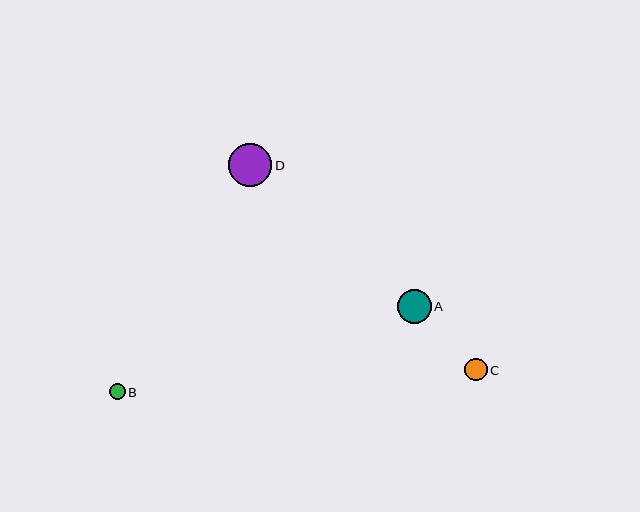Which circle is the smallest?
Circle B is the smallest with a size of approximately 16 pixels.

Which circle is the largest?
Circle D is the largest with a size of approximately 44 pixels.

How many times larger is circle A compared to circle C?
Circle A is approximately 1.5 times the size of circle C.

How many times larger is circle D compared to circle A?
Circle D is approximately 1.3 times the size of circle A.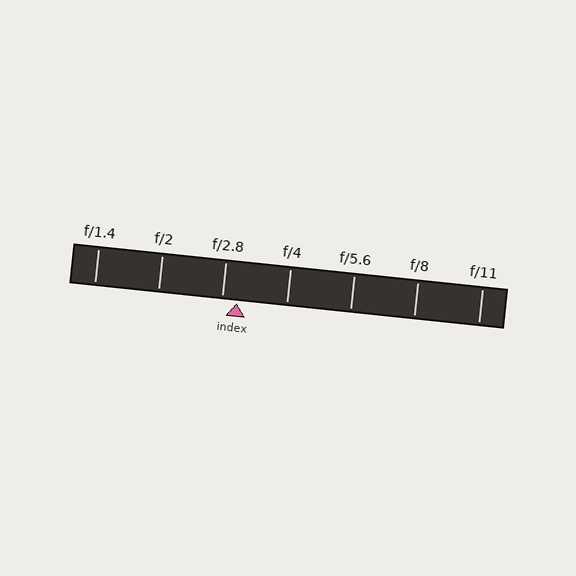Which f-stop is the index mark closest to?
The index mark is closest to f/2.8.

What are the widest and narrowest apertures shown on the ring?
The widest aperture shown is f/1.4 and the narrowest is f/11.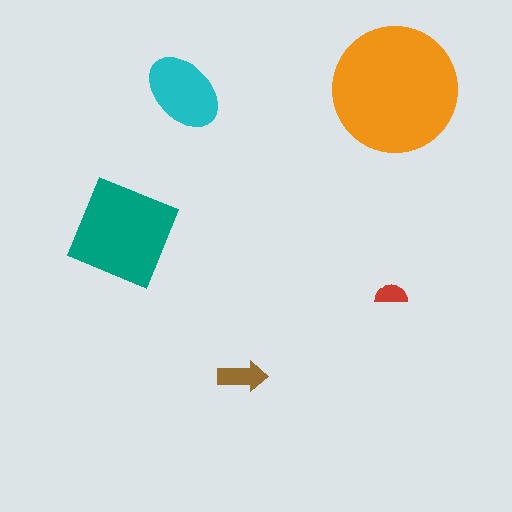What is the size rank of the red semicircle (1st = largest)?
5th.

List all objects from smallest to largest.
The red semicircle, the brown arrow, the cyan ellipse, the teal diamond, the orange circle.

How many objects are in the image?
There are 5 objects in the image.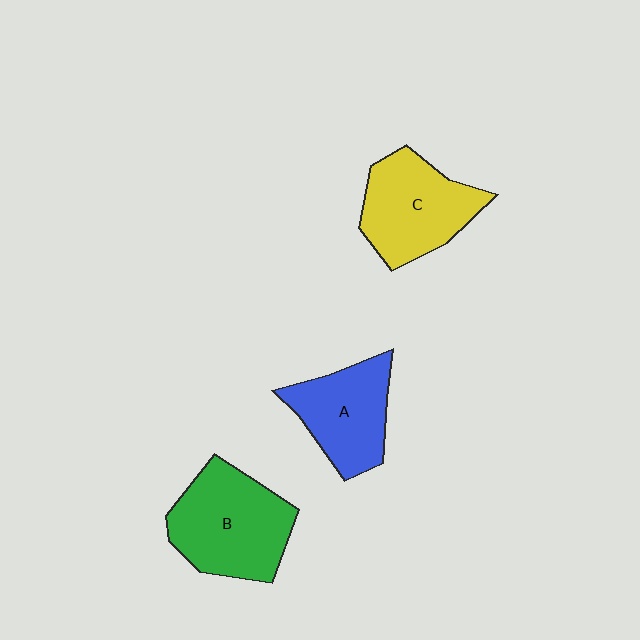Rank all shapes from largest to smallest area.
From largest to smallest: B (green), C (yellow), A (blue).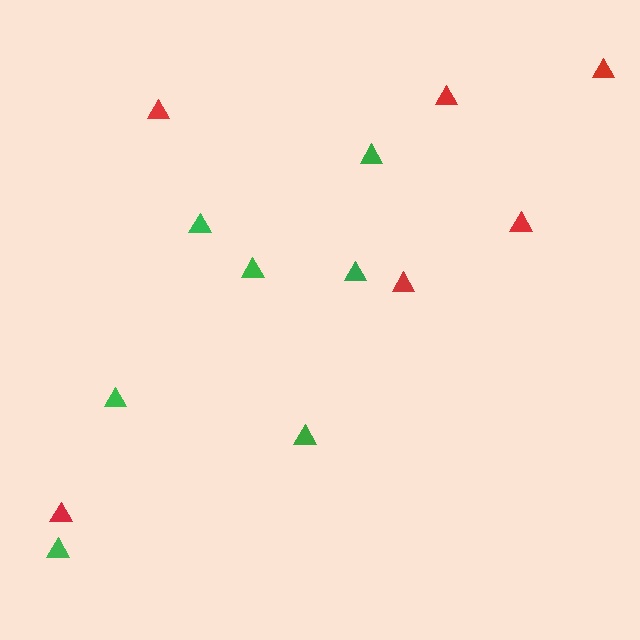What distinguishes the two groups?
There are 2 groups: one group of green triangles (7) and one group of red triangles (6).